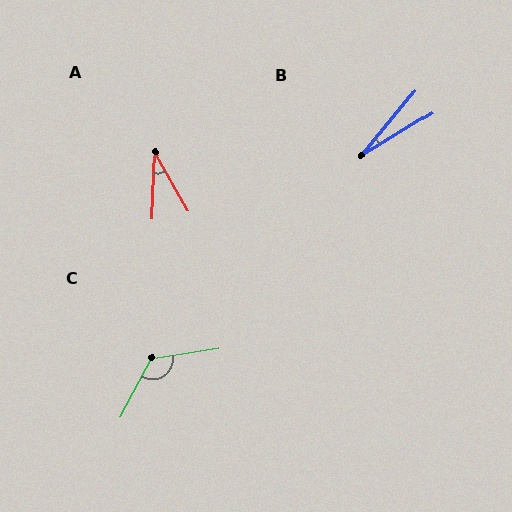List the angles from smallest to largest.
B (19°), A (32°), C (127°).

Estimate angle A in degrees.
Approximately 32 degrees.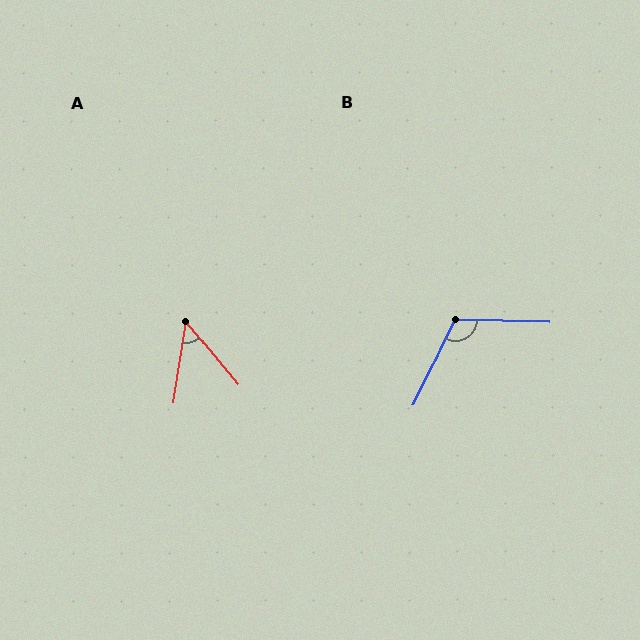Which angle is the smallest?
A, at approximately 48 degrees.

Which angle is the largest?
B, at approximately 115 degrees.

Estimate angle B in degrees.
Approximately 115 degrees.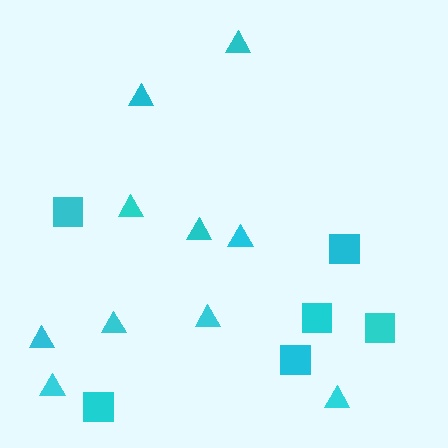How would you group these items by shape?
There are 2 groups: one group of squares (6) and one group of triangles (10).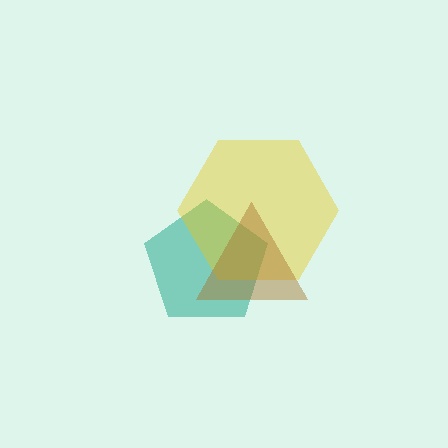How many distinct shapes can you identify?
There are 3 distinct shapes: a teal pentagon, a yellow hexagon, a brown triangle.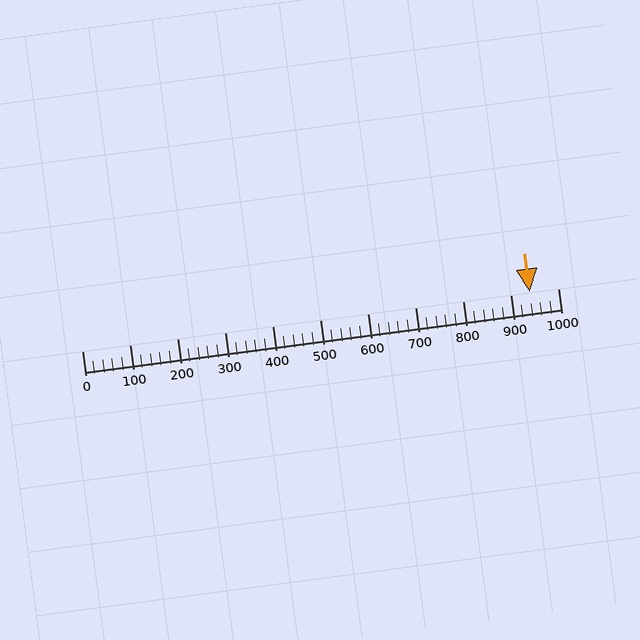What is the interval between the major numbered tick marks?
The major tick marks are spaced 100 units apart.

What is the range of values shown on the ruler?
The ruler shows values from 0 to 1000.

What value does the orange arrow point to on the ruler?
The orange arrow points to approximately 940.